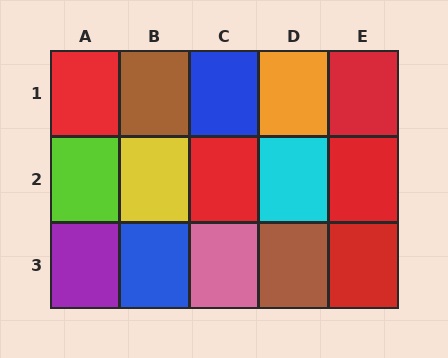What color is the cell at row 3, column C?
Pink.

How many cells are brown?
2 cells are brown.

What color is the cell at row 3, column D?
Brown.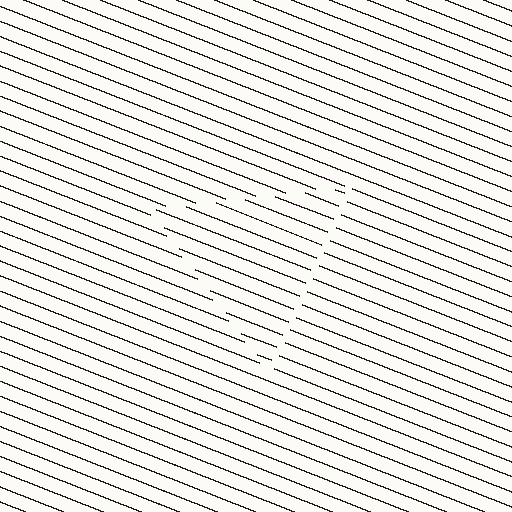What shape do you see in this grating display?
An illusory triangle. The interior of the shape contains the same grating, shifted by half a period — the contour is defined by the phase discontinuity where line-ends from the inner and outer gratings abut.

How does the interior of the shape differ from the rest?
The interior of the shape contains the same grating, shifted by half a period — the contour is defined by the phase discontinuity where line-ends from the inner and outer gratings abut.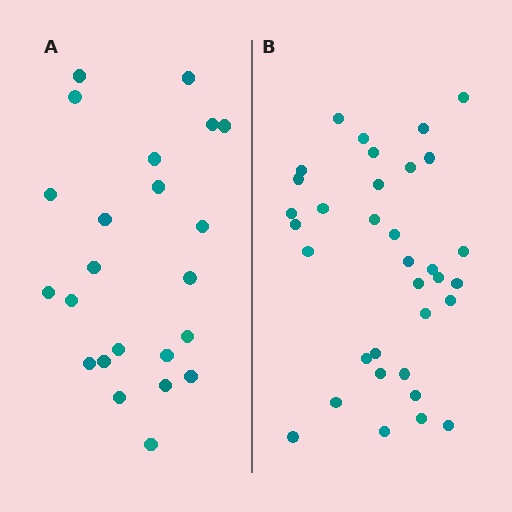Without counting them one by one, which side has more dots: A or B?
Region B (the right region) has more dots.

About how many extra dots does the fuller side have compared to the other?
Region B has roughly 12 or so more dots than region A.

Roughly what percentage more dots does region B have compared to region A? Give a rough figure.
About 50% more.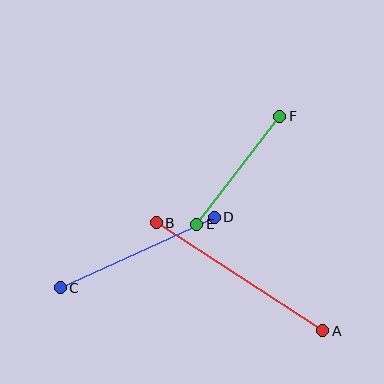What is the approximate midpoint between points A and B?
The midpoint is at approximately (240, 277) pixels.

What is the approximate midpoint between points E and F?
The midpoint is at approximately (238, 170) pixels.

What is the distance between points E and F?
The distance is approximately 136 pixels.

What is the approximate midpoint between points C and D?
The midpoint is at approximately (137, 253) pixels.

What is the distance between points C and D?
The distance is approximately 169 pixels.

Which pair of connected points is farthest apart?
Points A and B are farthest apart.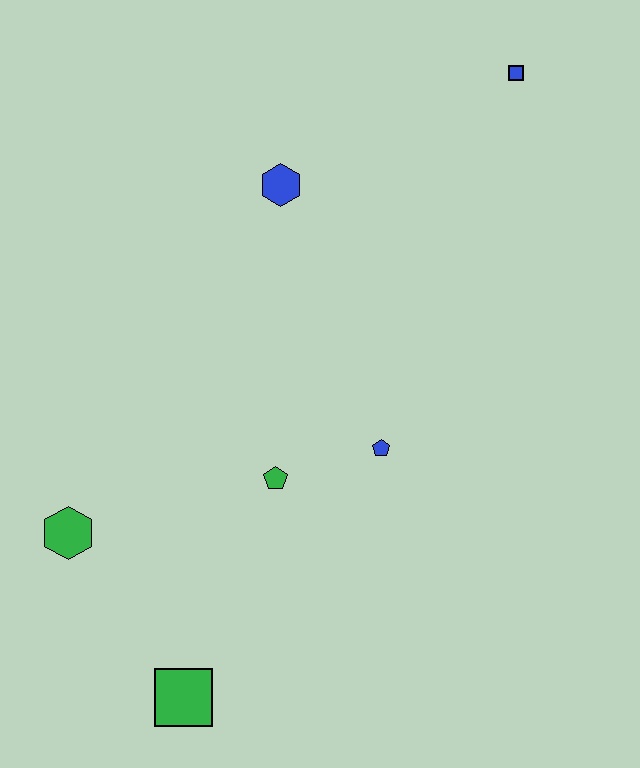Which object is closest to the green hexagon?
The green square is closest to the green hexagon.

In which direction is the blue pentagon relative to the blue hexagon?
The blue pentagon is below the blue hexagon.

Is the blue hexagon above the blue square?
No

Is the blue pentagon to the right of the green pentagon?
Yes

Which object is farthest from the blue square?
The green square is farthest from the blue square.